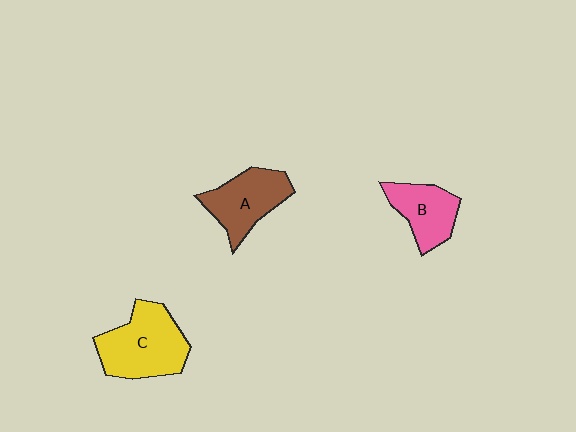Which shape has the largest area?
Shape C (yellow).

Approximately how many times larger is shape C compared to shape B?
Approximately 1.5 times.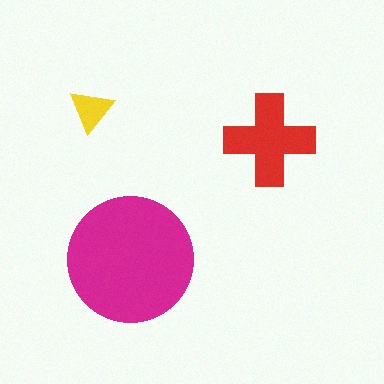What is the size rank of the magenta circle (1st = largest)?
1st.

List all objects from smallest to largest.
The yellow triangle, the red cross, the magenta circle.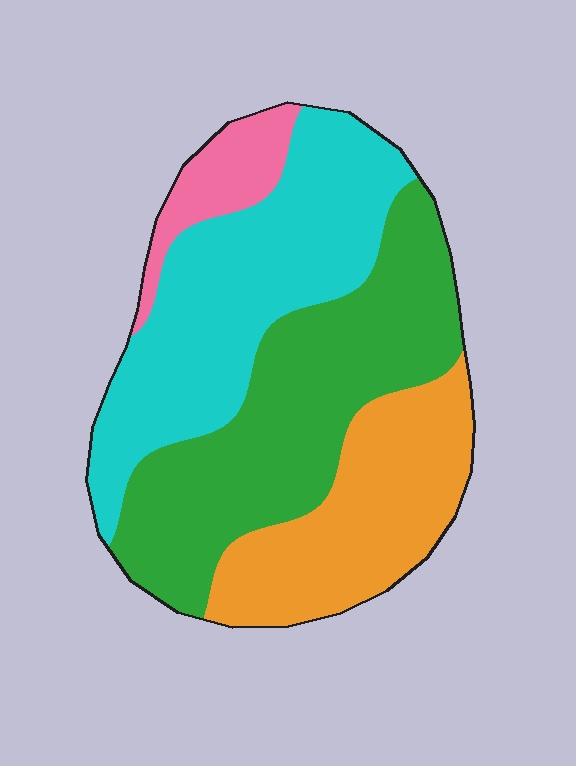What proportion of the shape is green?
Green covers roughly 35% of the shape.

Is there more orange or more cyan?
Cyan.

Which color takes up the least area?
Pink, at roughly 10%.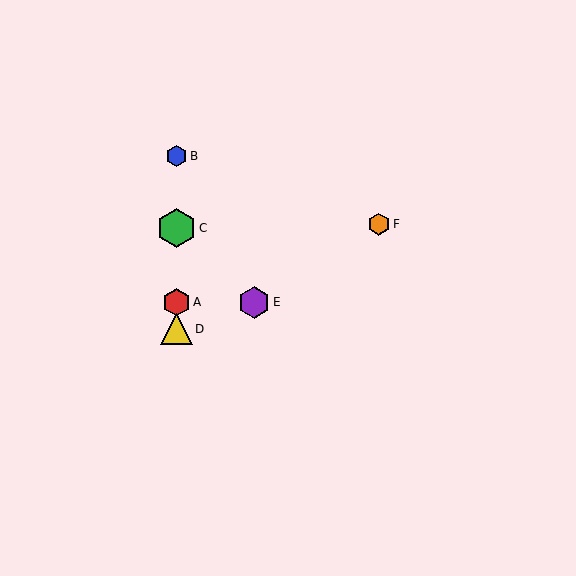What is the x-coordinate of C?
Object C is at x≈176.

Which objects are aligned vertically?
Objects A, B, C, D are aligned vertically.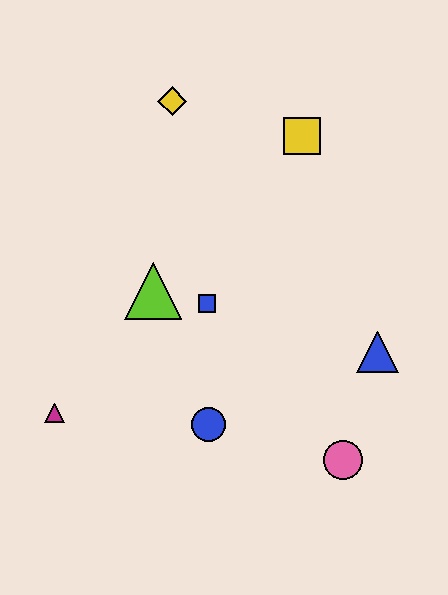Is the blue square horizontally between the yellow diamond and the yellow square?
Yes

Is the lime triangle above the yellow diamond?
No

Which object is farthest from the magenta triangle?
The yellow square is farthest from the magenta triangle.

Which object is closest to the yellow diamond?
The yellow square is closest to the yellow diamond.